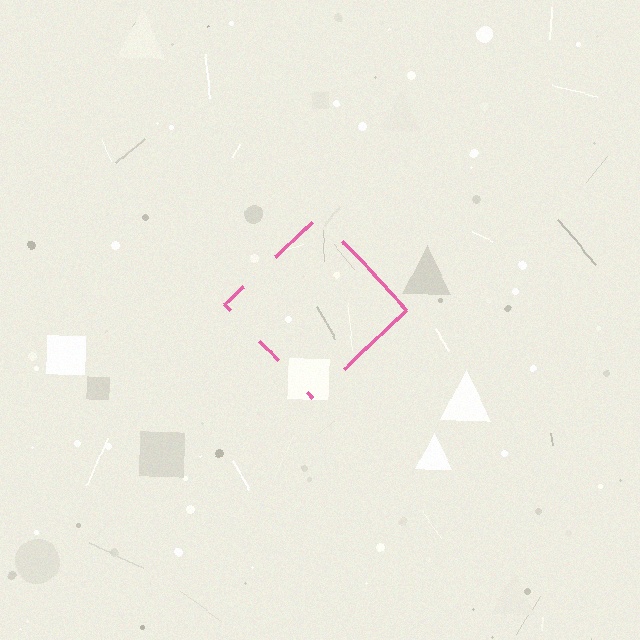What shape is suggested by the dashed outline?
The dashed outline suggests a diamond.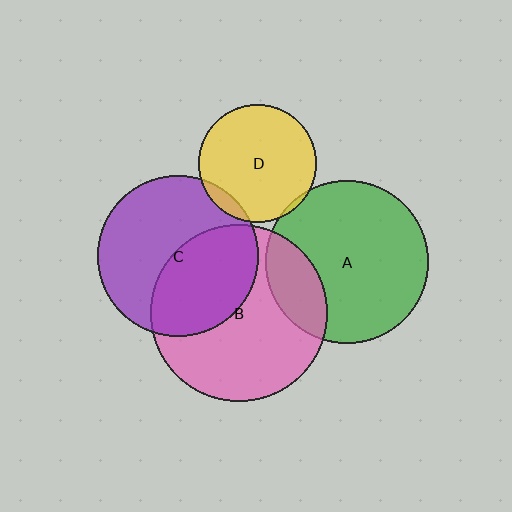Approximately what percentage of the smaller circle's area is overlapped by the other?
Approximately 45%.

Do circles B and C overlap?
Yes.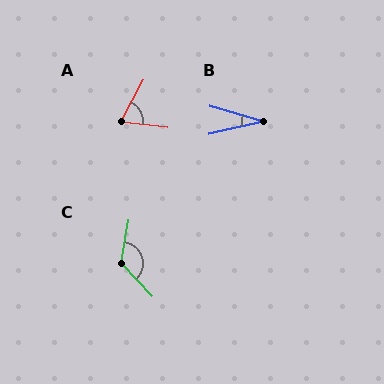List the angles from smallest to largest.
B (29°), A (68°), C (126°).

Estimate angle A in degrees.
Approximately 68 degrees.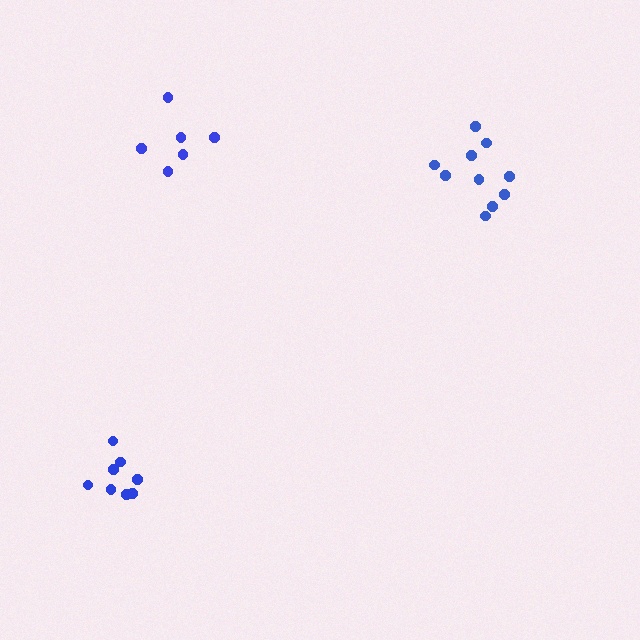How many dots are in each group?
Group 1: 8 dots, Group 2: 6 dots, Group 3: 10 dots (24 total).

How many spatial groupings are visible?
There are 3 spatial groupings.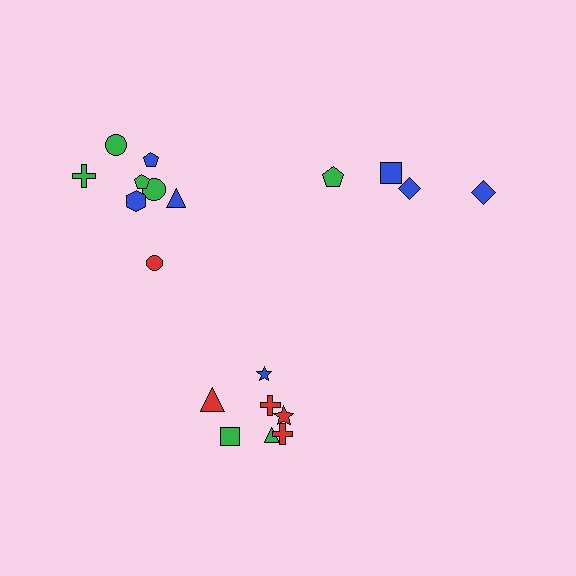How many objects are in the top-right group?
There are 4 objects.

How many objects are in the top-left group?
There are 8 objects.